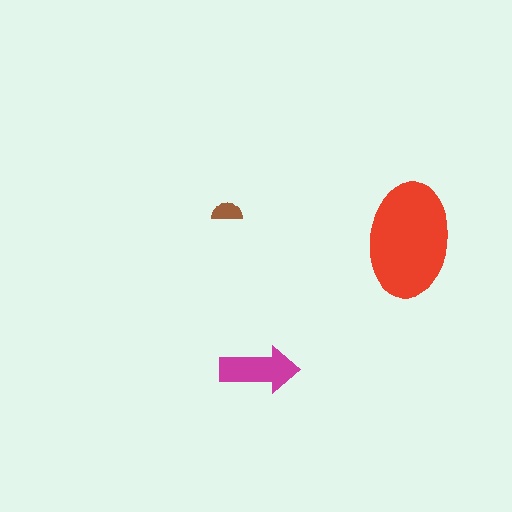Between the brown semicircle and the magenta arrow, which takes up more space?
The magenta arrow.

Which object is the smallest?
The brown semicircle.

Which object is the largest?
The red ellipse.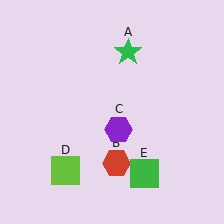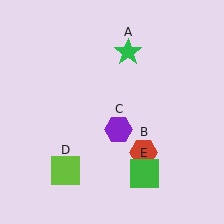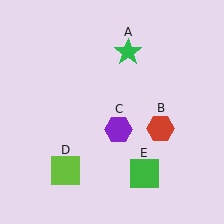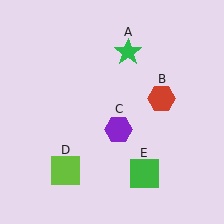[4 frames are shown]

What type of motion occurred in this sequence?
The red hexagon (object B) rotated counterclockwise around the center of the scene.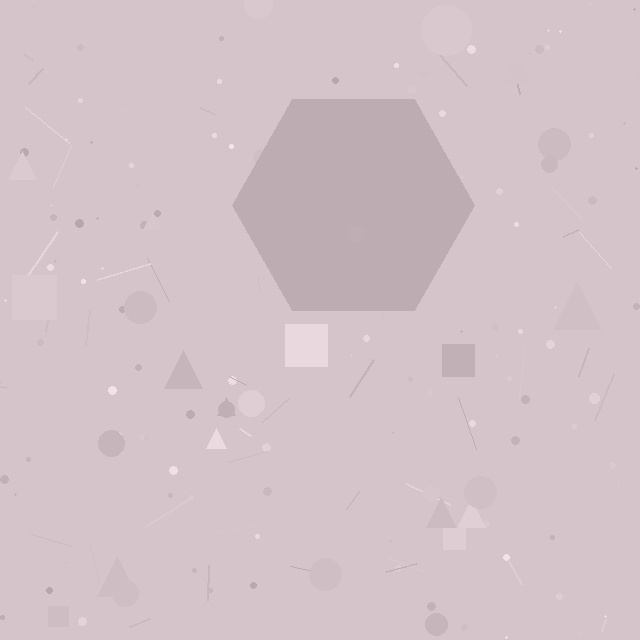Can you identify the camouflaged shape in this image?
The camouflaged shape is a hexagon.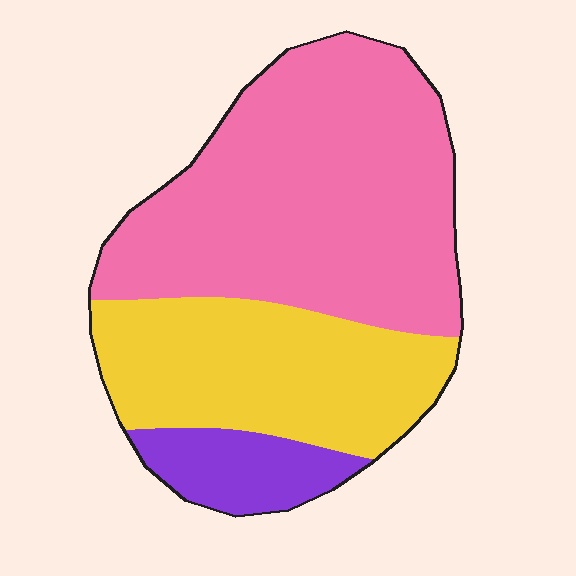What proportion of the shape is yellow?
Yellow covers about 35% of the shape.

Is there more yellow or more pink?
Pink.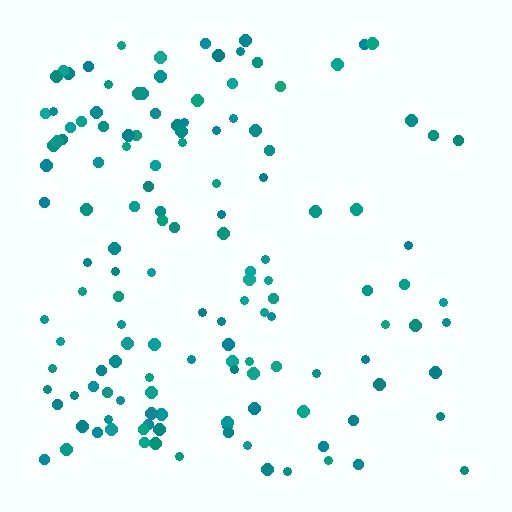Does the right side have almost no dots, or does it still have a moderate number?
Still a moderate number, just noticeably fewer than the left.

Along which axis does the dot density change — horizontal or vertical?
Horizontal.